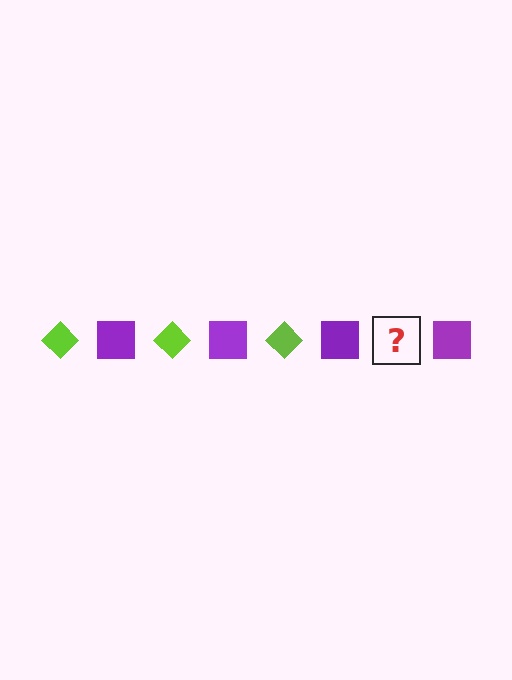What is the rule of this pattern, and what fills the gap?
The rule is that the pattern alternates between lime diamond and purple square. The gap should be filled with a lime diamond.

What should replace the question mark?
The question mark should be replaced with a lime diamond.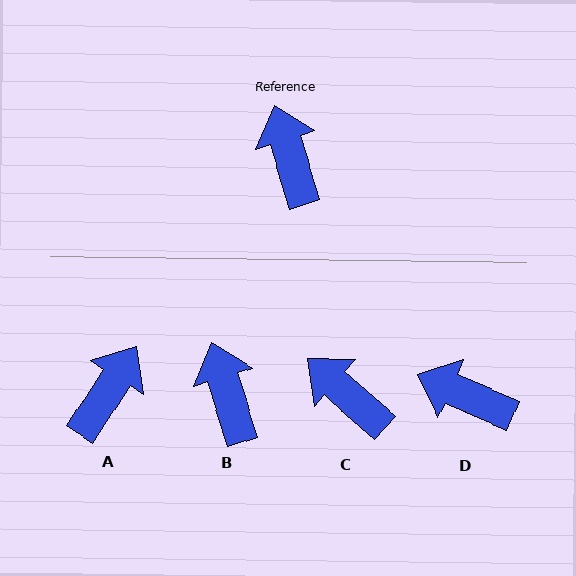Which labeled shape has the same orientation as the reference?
B.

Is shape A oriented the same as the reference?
No, it is off by about 50 degrees.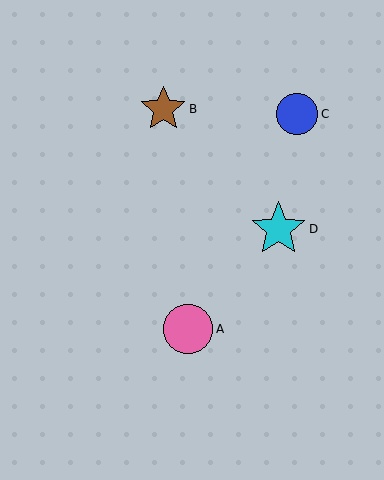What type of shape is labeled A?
Shape A is a pink circle.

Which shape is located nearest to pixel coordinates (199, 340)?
The pink circle (labeled A) at (188, 329) is nearest to that location.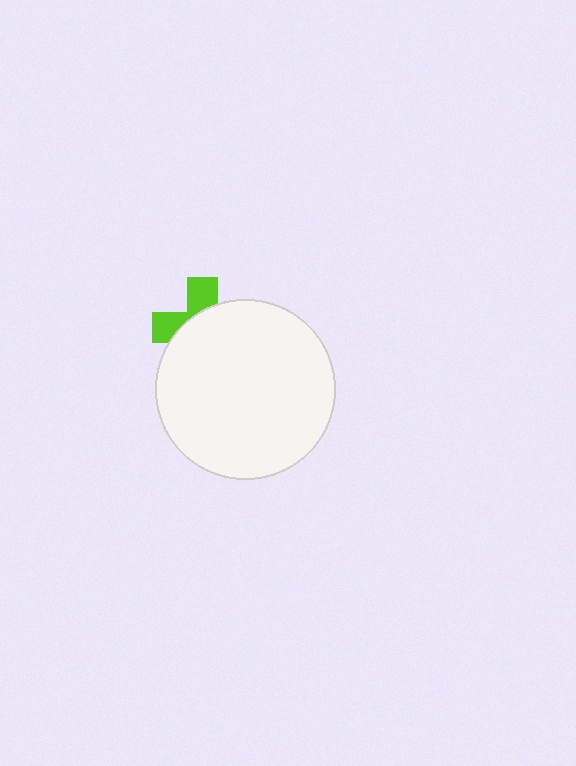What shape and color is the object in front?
The object in front is a white circle.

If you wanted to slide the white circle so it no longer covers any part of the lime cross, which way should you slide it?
Slide it down — that is the most direct way to separate the two shapes.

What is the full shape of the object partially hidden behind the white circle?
The partially hidden object is a lime cross.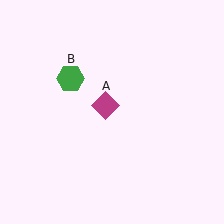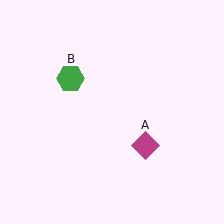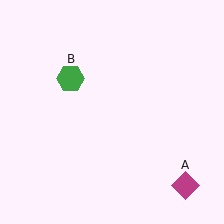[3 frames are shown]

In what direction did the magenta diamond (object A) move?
The magenta diamond (object A) moved down and to the right.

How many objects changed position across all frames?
1 object changed position: magenta diamond (object A).